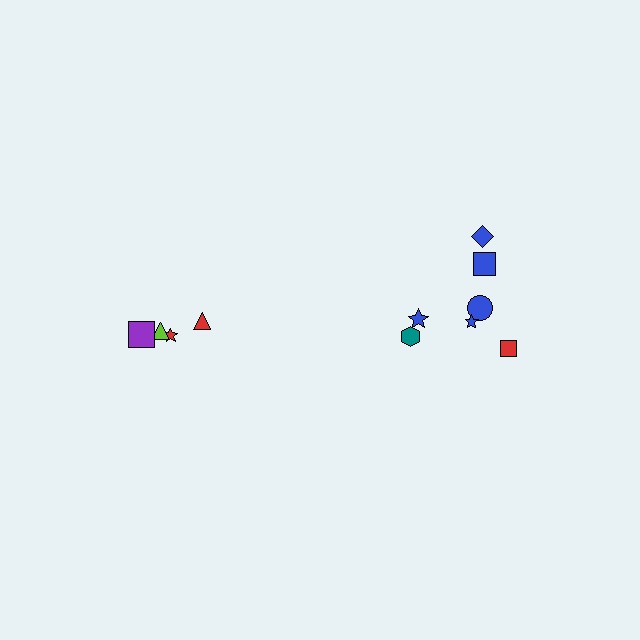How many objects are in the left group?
There are 4 objects.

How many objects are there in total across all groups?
There are 12 objects.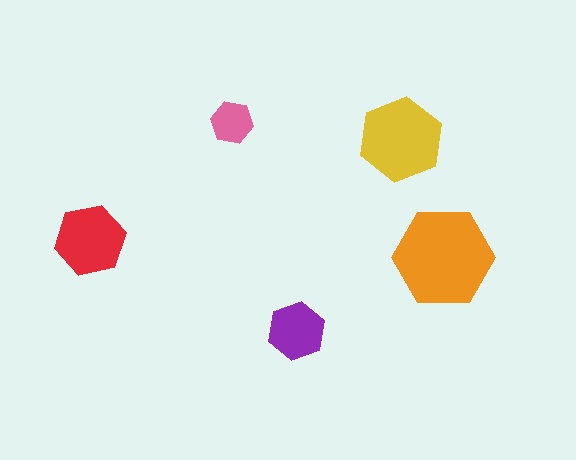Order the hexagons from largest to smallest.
the orange one, the yellow one, the red one, the purple one, the pink one.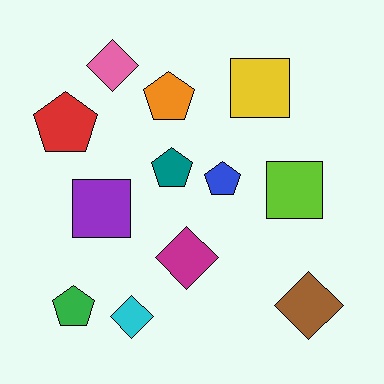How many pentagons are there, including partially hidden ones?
There are 5 pentagons.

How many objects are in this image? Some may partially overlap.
There are 12 objects.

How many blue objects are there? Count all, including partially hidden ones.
There is 1 blue object.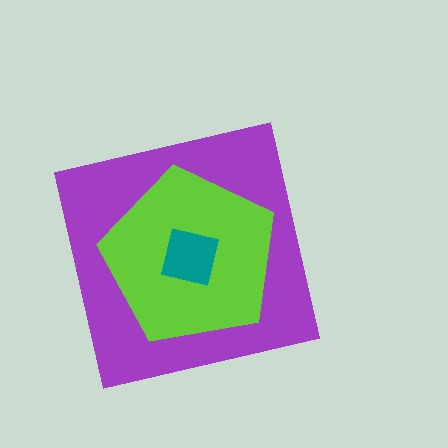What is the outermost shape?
The purple square.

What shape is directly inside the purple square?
The lime pentagon.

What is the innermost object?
The teal square.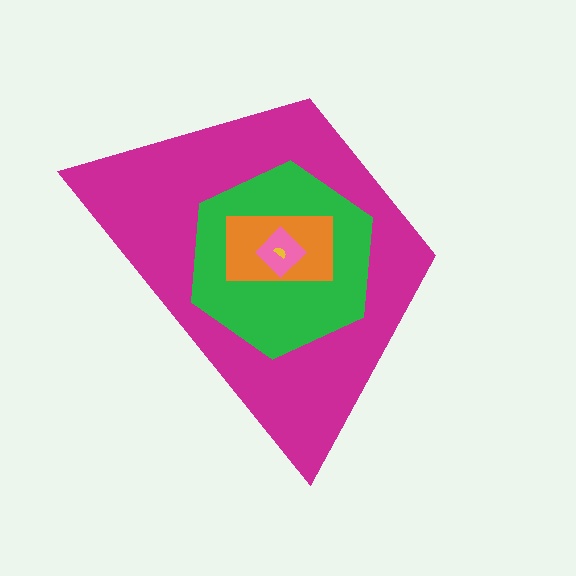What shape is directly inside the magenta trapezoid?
The green hexagon.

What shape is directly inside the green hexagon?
The orange rectangle.